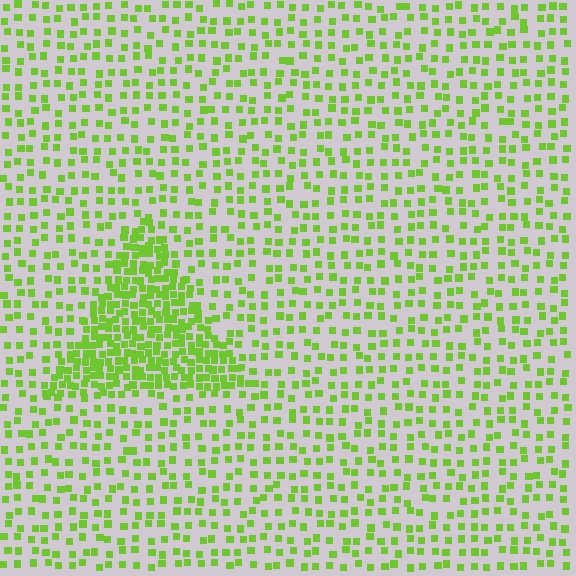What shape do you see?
I see a triangle.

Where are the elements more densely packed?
The elements are more densely packed inside the triangle boundary.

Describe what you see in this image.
The image contains small lime elements arranged at two different densities. A triangle-shaped region is visible where the elements are more densely packed than the surrounding area.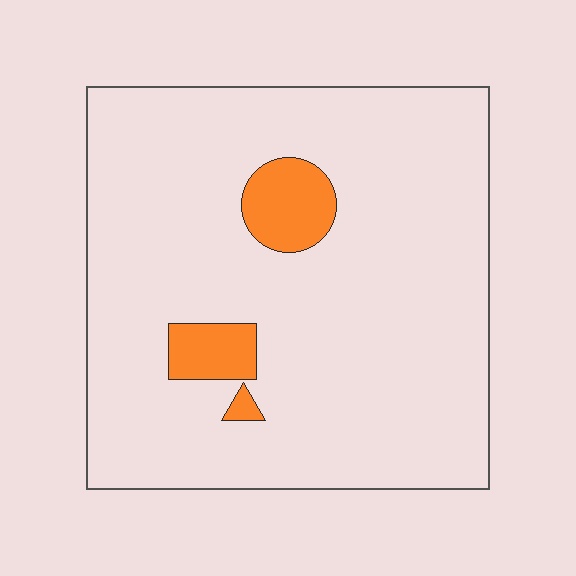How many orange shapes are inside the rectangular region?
3.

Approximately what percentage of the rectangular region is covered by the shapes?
Approximately 10%.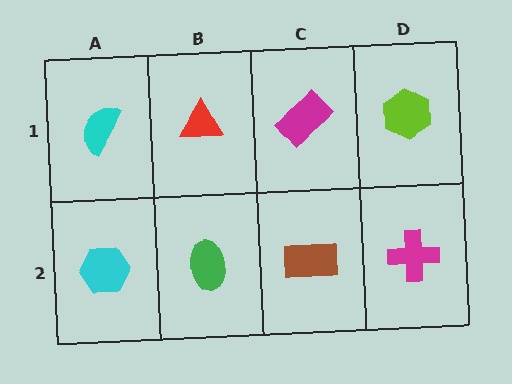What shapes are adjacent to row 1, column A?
A cyan hexagon (row 2, column A), a red triangle (row 1, column B).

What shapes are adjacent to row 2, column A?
A cyan semicircle (row 1, column A), a green ellipse (row 2, column B).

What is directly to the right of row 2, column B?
A brown rectangle.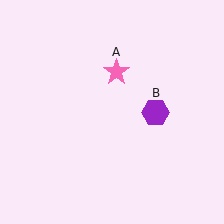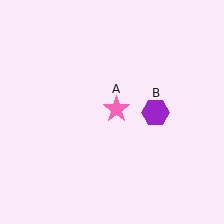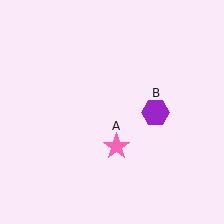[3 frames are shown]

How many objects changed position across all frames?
1 object changed position: pink star (object A).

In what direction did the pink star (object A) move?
The pink star (object A) moved down.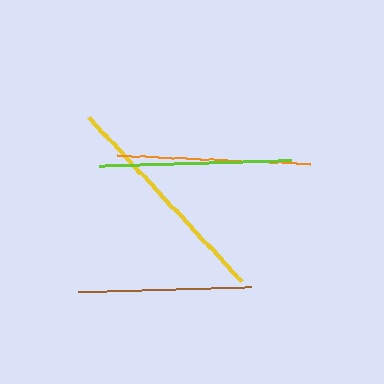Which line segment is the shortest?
The brown line is the shortest at approximately 173 pixels.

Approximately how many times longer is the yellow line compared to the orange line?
The yellow line is approximately 1.2 times the length of the orange line.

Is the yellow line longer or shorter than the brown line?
The yellow line is longer than the brown line.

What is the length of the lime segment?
The lime segment is approximately 192 pixels long.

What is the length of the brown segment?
The brown segment is approximately 173 pixels long.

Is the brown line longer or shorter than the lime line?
The lime line is longer than the brown line.